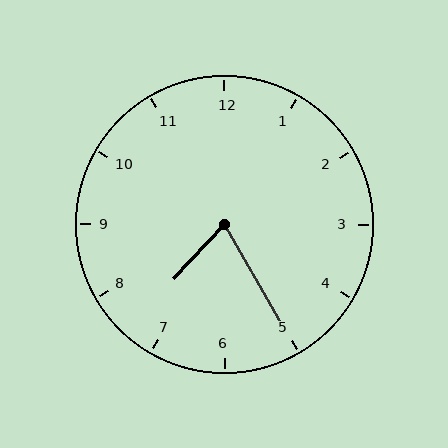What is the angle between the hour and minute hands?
Approximately 72 degrees.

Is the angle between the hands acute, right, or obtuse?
It is acute.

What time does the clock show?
7:25.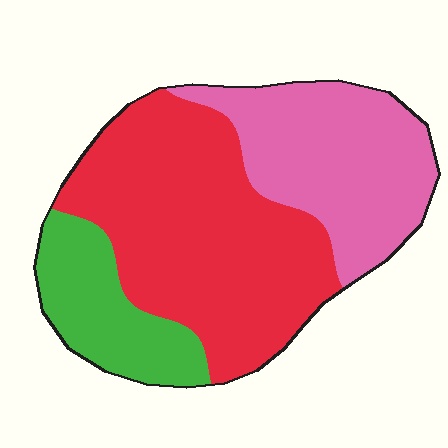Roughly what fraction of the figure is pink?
Pink takes up between a quarter and a half of the figure.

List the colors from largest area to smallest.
From largest to smallest: red, pink, green.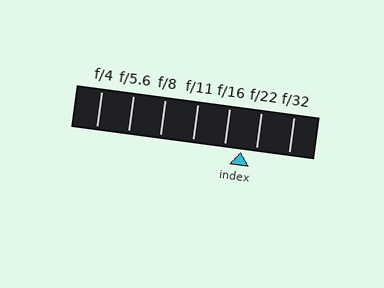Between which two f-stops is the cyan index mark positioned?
The index mark is between f/16 and f/22.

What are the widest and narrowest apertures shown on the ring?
The widest aperture shown is f/4 and the narrowest is f/32.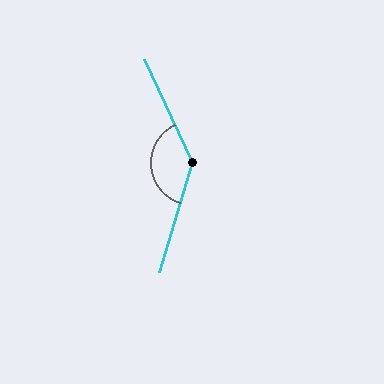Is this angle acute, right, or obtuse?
It is obtuse.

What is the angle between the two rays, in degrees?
Approximately 138 degrees.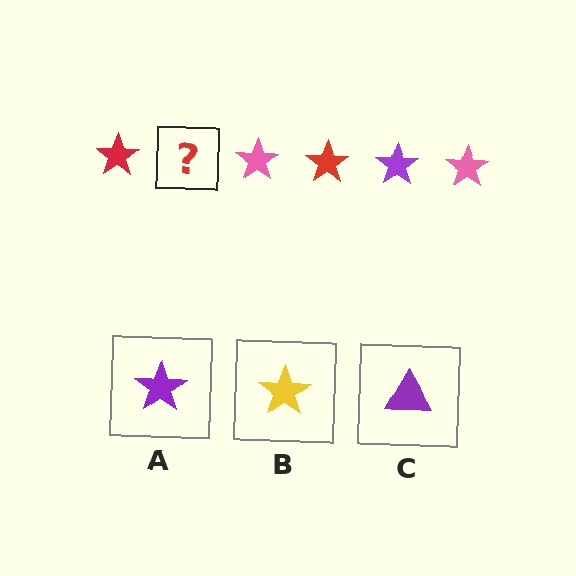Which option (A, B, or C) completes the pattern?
A.